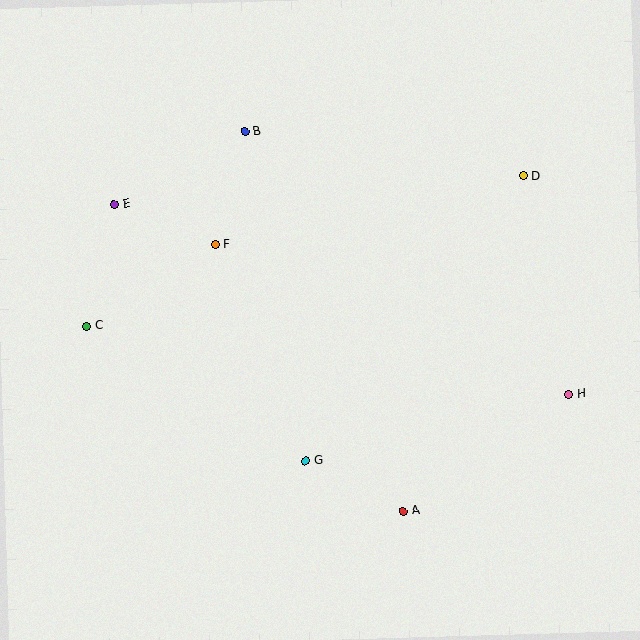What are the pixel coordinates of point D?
Point D is at (523, 176).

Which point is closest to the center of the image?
Point F at (215, 244) is closest to the center.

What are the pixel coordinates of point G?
Point G is at (306, 461).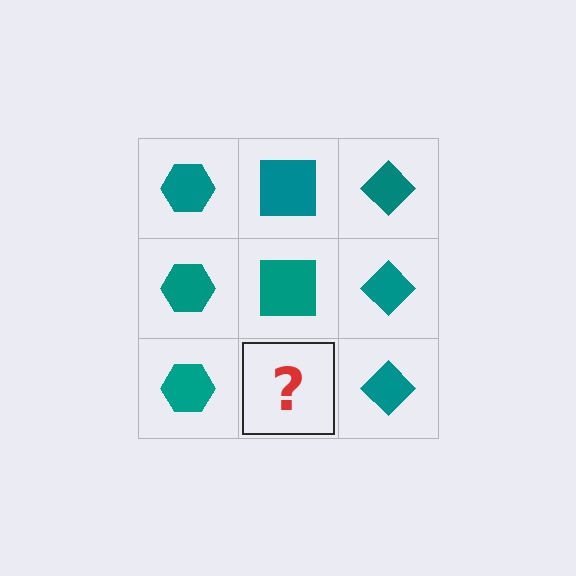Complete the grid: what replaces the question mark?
The question mark should be replaced with a teal square.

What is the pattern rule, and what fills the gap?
The rule is that each column has a consistent shape. The gap should be filled with a teal square.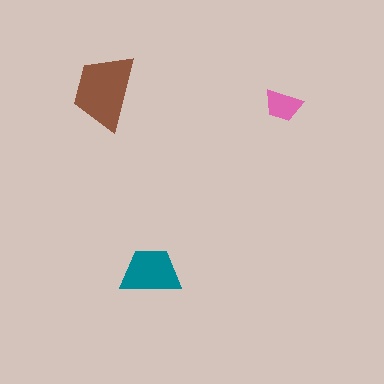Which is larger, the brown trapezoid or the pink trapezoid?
The brown one.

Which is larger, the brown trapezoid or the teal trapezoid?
The brown one.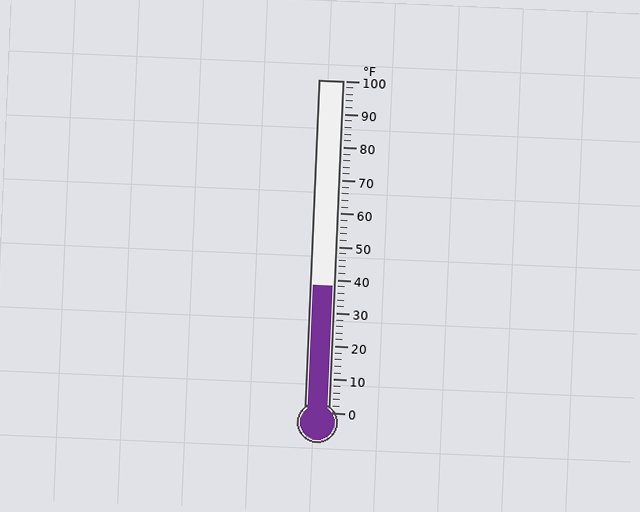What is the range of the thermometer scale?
The thermometer scale ranges from 0°F to 100°F.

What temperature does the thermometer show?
The thermometer shows approximately 38°F.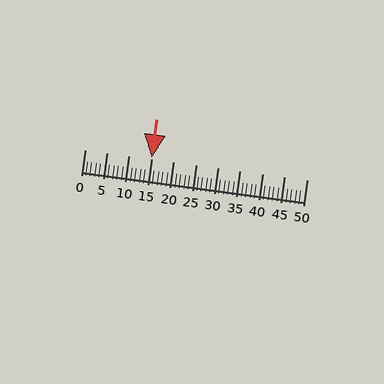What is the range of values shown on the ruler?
The ruler shows values from 0 to 50.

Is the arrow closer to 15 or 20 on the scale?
The arrow is closer to 15.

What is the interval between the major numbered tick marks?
The major tick marks are spaced 5 units apart.